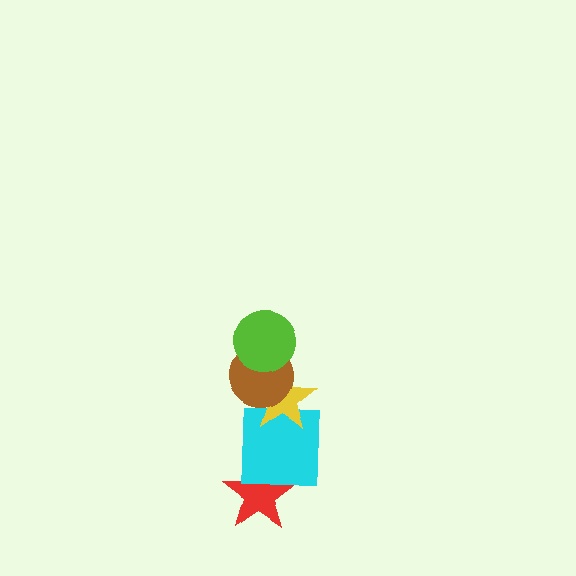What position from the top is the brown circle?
The brown circle is 2nd from the top.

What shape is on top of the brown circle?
The lime circle is on top of the brown circle.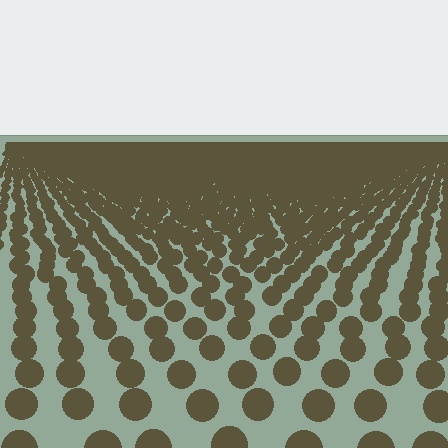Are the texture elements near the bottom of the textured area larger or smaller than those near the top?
Larger. Near the bottom, elements are closer to the viewer and appear at a bigger on-screen size.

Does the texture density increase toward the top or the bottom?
Density increases toward the top.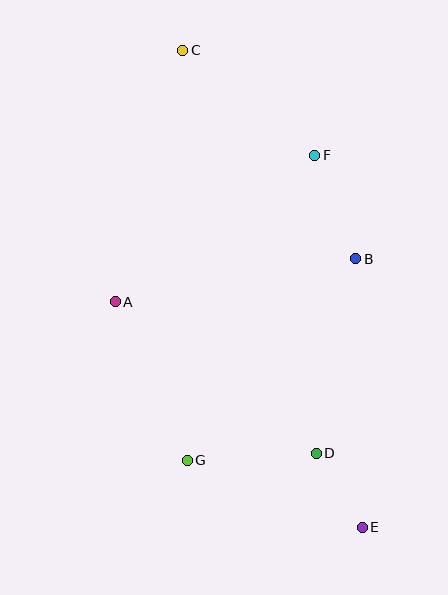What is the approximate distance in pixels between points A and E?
The distance between A and E is approximately 334 pixels.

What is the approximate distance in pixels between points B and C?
The distance between B and C is approximately 271 pixels.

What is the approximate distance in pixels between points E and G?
The distance between E and G is approximately 188 pixels.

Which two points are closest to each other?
Points D and E are closest to each other.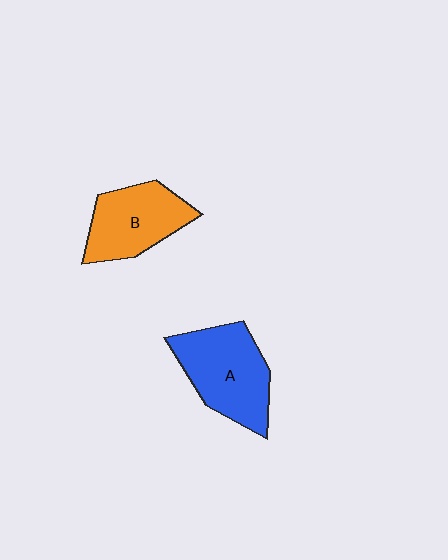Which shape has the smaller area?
Shape B (orange).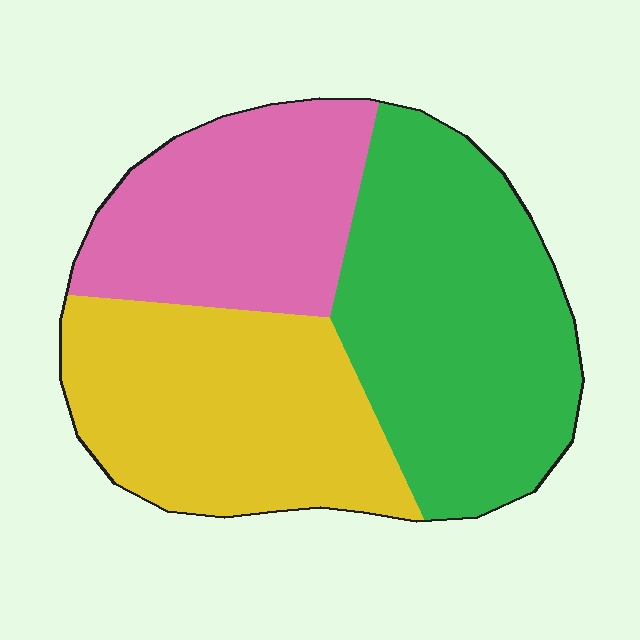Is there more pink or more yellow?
Yellow.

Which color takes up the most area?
Green, at roughly 40%.